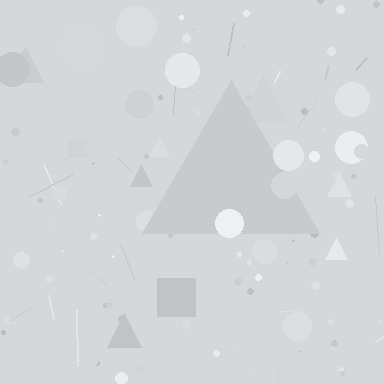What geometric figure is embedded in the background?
A triangle is embedded in the background.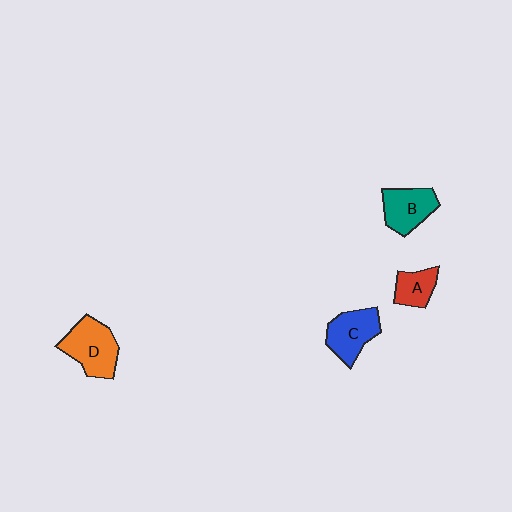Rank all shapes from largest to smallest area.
From largest to smallest: D (orange), C (blue), B (teal), A (red).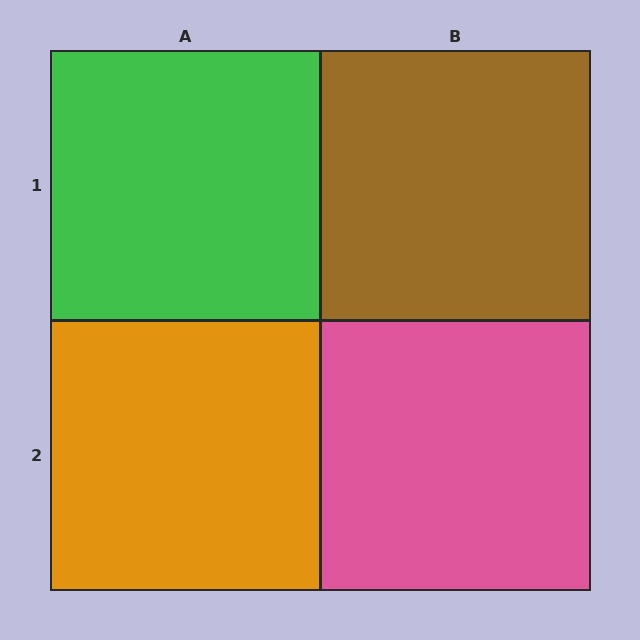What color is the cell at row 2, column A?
Orange.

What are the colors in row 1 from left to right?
Green, brown.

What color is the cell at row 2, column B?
Pink.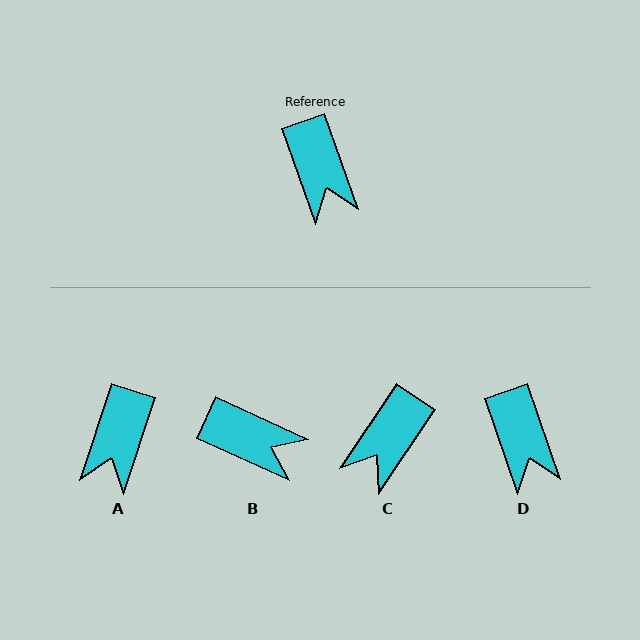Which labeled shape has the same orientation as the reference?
D.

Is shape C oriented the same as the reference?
No, it is off by about 53 degrees.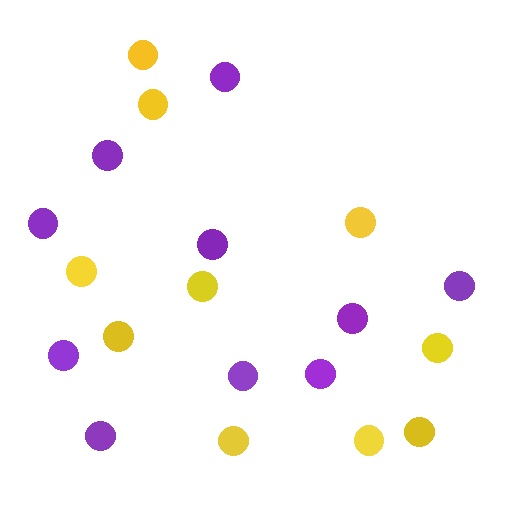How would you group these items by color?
There are 2 groups: one group of yellow circles (10) and one group of purple circles (10).